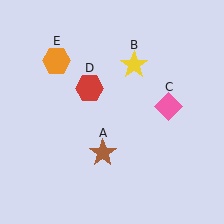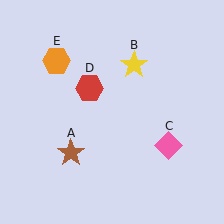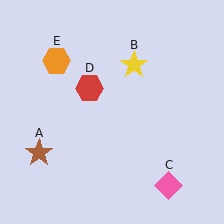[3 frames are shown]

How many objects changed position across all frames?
2 objects changed position: brown star (object A), pink diamond (object C).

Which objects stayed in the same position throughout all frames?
Yellow star (object B) and red hexagon (object D) and orange hexagon (object E) remained stationary.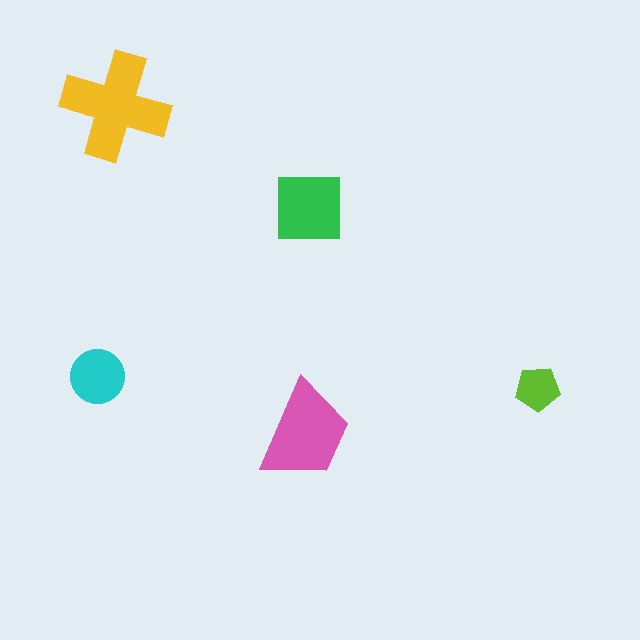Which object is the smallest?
The lime pentagon.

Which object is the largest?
The yellow cross.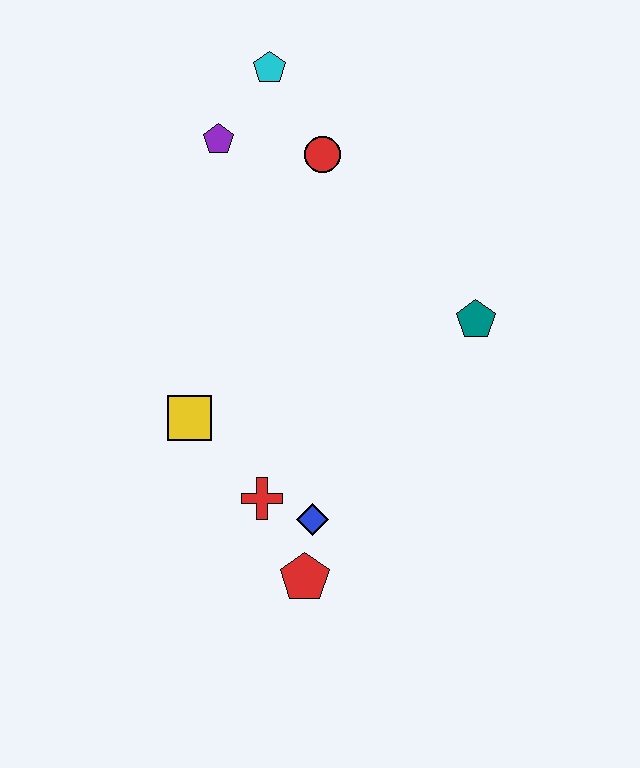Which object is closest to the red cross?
The blue diamond is closest to the red cross.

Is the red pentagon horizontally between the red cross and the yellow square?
No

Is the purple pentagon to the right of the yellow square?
Yes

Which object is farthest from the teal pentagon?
The cyan pentagon is farthest from the teal pentagon.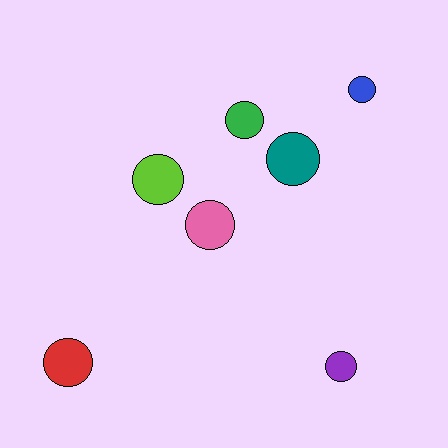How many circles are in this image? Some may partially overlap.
There are 7 circles.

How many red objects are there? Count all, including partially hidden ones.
There is 1 red object.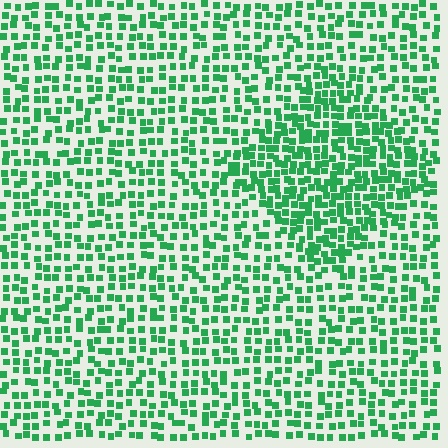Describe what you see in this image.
The image contains small green elements arranged at two different densities. A diamond-shaped region is visible where the elements are more densely packed than the surrounding area.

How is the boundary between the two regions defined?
The boundary is defined by a change in element density (approximately 1.7x ratio). All elements are the same color, size, and shape.